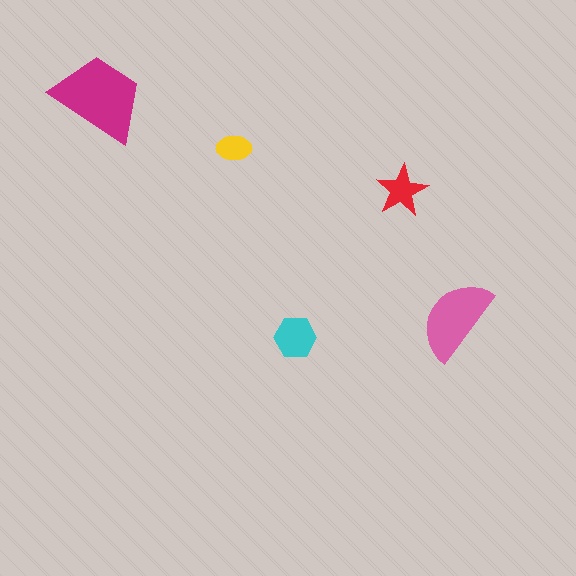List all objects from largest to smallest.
The magenta trapezoid, the pink semicircle, the cyan hexagon, the red star, the yellow ellipse.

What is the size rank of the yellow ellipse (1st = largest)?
5th.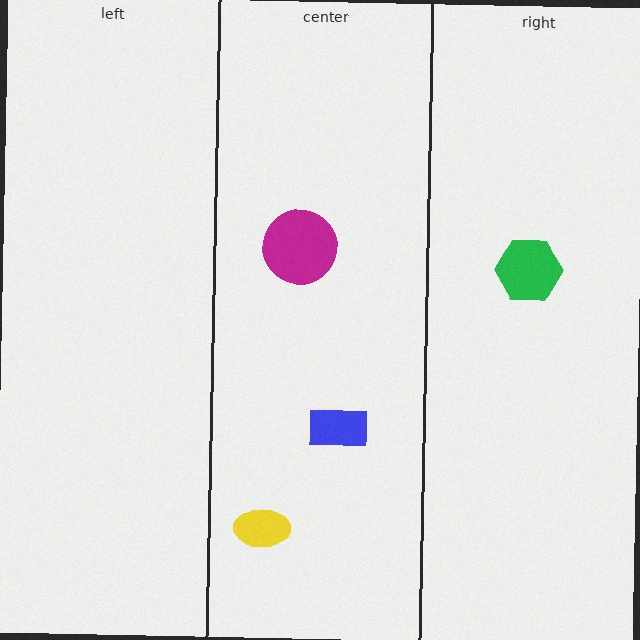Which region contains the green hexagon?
The right region.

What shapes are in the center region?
The blue rectangle, the magenta circle, the yellow ellipse.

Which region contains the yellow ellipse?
The center region.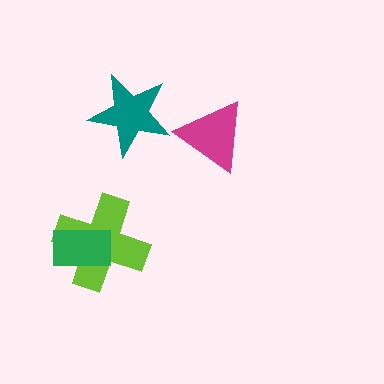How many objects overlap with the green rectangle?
1 object overlaps with the green rectangle.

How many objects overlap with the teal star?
0 objects overlap with the teal star.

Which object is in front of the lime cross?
The green rectangle is in front of the lime cross.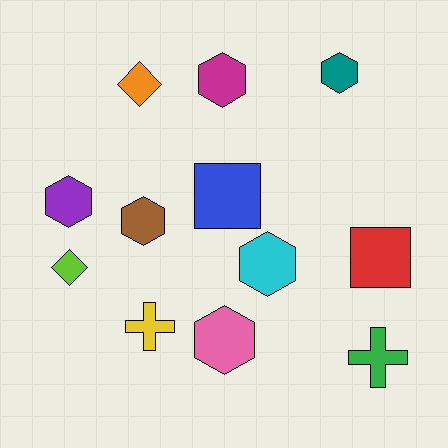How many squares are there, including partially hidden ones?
There are 2 squares.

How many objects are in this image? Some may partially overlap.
There are 12 objects.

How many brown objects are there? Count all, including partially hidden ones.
There is 1 brown object.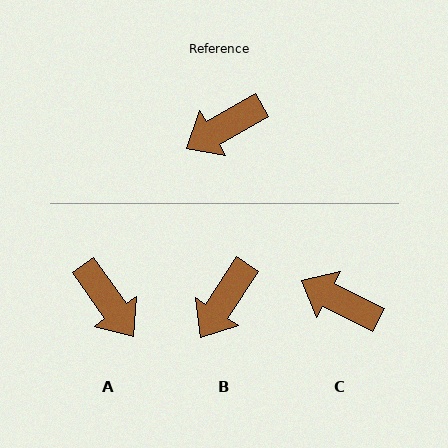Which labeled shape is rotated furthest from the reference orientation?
A, about 95 degrees away.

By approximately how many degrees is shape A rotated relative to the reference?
Approximately 95 degrees counter-clockwise.